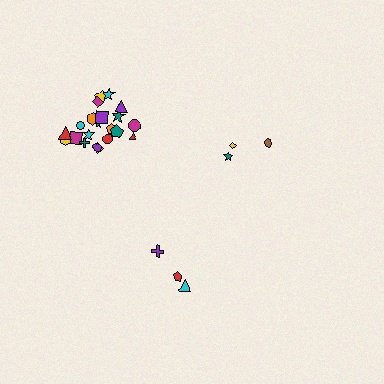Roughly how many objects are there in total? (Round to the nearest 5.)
Roughly 30 objects in total.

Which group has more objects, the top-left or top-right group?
The top-left group.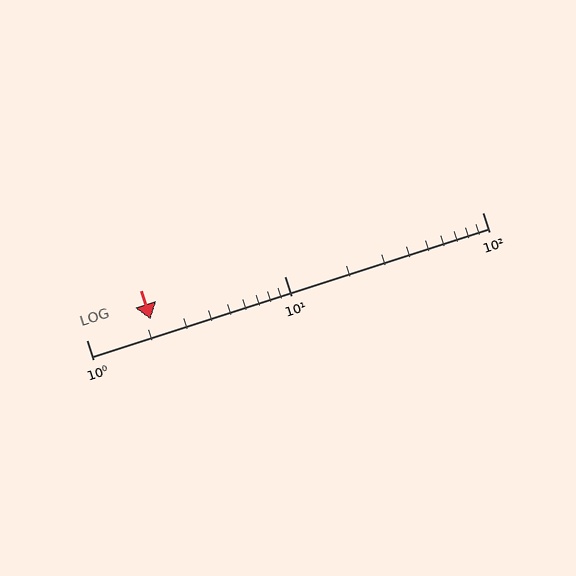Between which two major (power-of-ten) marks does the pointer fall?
The pointer is between 1 and 10.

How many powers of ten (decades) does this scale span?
The scale spans 2 decades, from 1 to 100.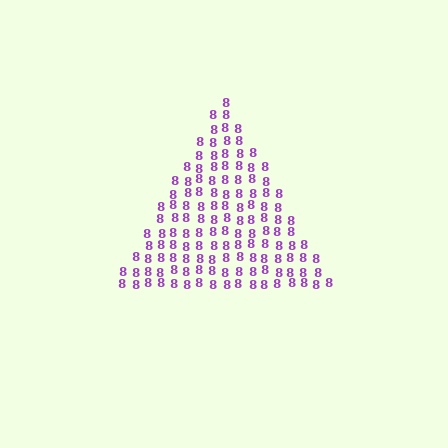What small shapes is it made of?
It is made of small digit 8's.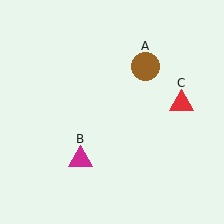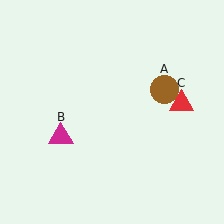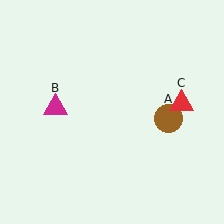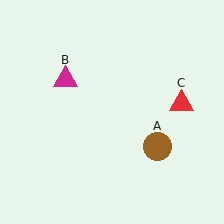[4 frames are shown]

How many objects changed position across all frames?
2 objects changed position: brown circle (object A), magenta triangle (object B).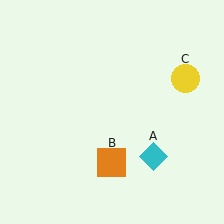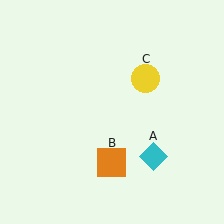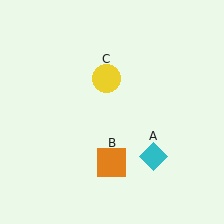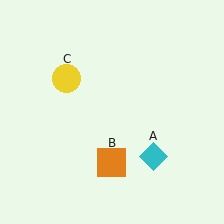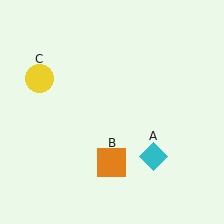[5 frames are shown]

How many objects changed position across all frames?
1 object changed position: yellow circle (object C).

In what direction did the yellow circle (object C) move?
The yellow circle (object C) moved left.